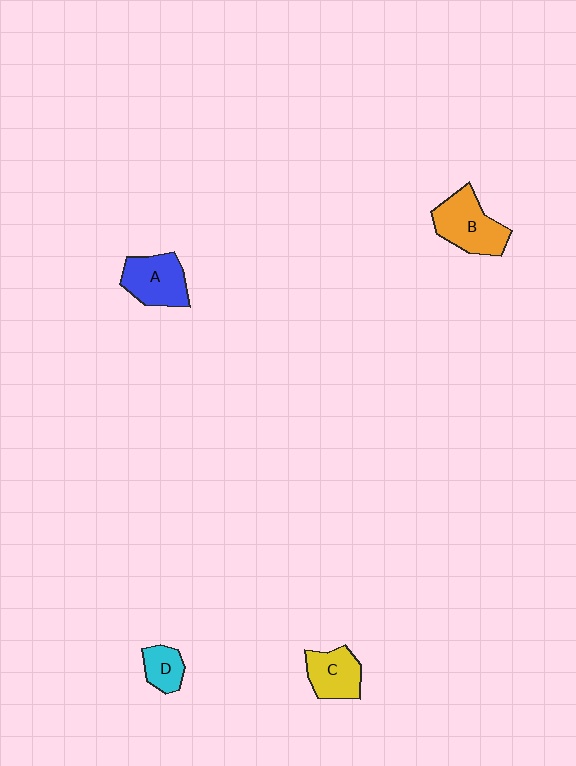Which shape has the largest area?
Shape B (orange).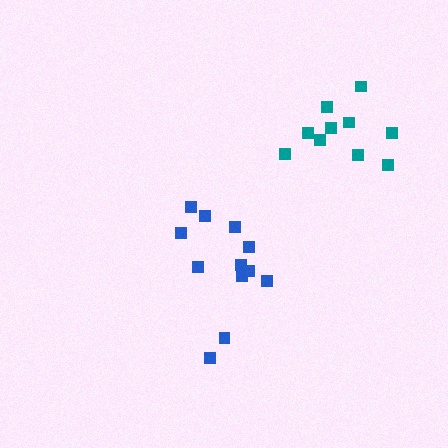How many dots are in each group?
Group 1: 12 dots, Group 2: 10 dots (22 total).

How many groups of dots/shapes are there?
There are 2 groups.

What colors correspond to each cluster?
The clusters are colored: blue, teal.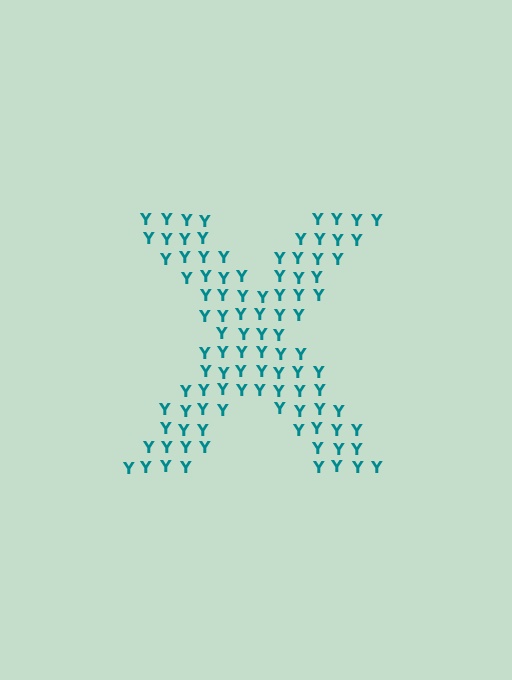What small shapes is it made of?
It is made of small letter Y's.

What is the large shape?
The large shape is the letter X.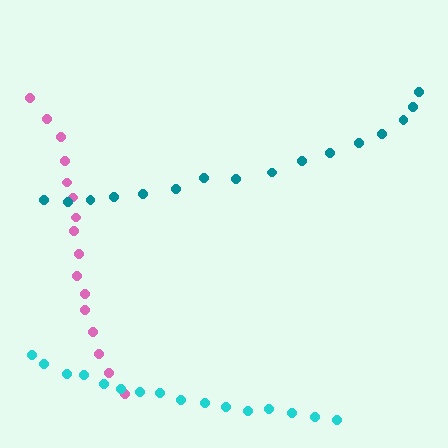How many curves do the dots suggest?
There are 3 distinct paths.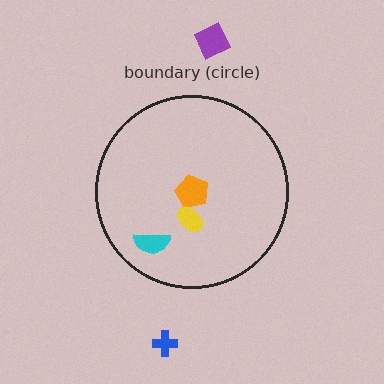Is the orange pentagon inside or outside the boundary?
Inside.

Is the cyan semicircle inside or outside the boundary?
Inside.